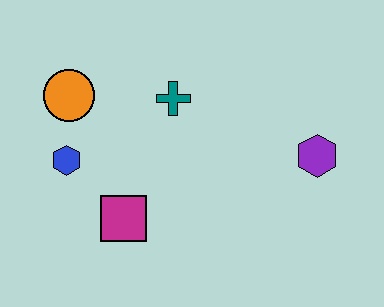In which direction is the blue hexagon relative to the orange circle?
The blue hexagon is below the orange circle.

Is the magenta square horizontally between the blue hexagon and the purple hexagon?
Yes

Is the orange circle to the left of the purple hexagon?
Yes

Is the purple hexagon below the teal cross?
Yes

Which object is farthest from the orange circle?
The purple hexagon is farthest from the orange circle.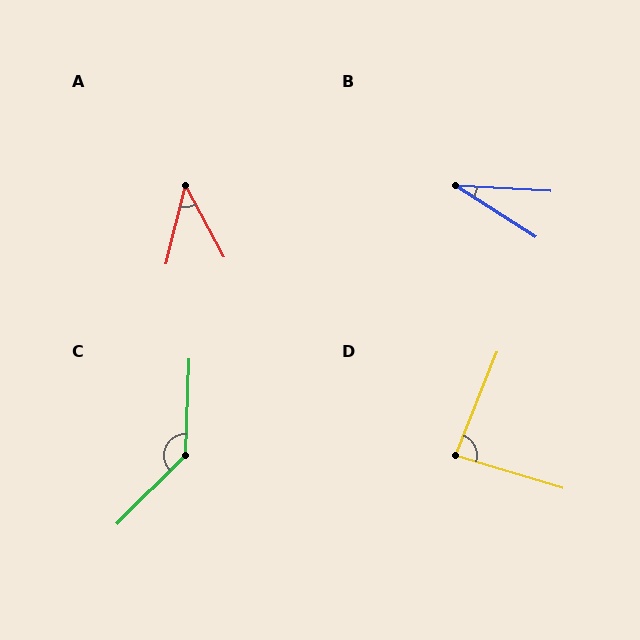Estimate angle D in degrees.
Approximately 85 degrees.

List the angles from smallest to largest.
B (29°), A (42°), D (85°), C (137°).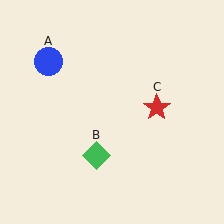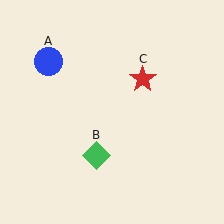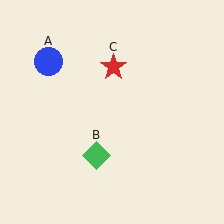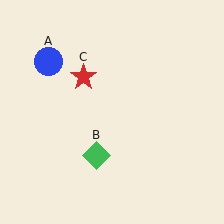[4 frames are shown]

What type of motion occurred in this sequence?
The red star (object C) rotated counterclockwise around the center of the scene.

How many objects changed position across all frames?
1 object changed position: red star (object C).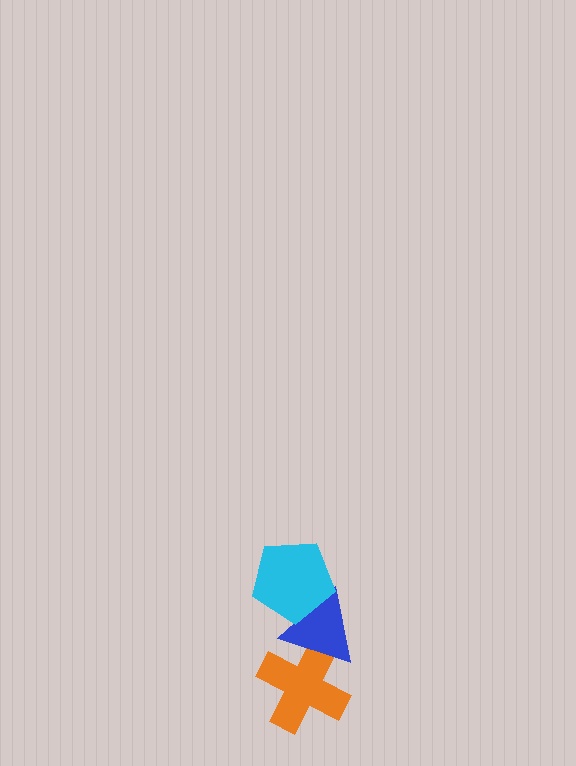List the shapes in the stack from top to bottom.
From top to bottom: the cyan pentagon, the blue triangle, the orange cross.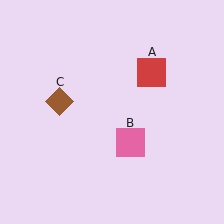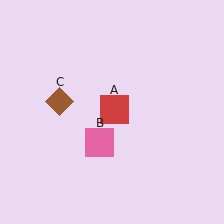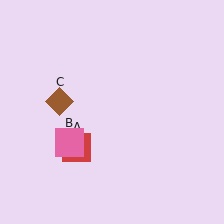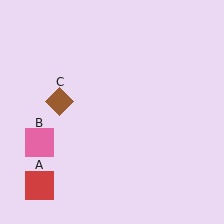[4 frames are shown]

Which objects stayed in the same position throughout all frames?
Brown diamond (object C) remained stationary.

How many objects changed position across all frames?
2 objects changed position: red square (object A), pink square (object B).